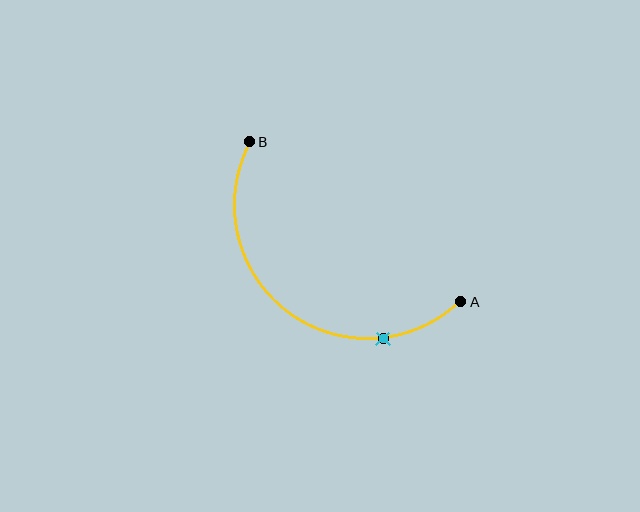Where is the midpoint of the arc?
The arc midpoint is the point on the curve farthest from the straight line joining A and B. It sits below and to the left of that line.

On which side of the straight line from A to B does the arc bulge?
The arc bulges below and to the left of the straight line connecting A and B.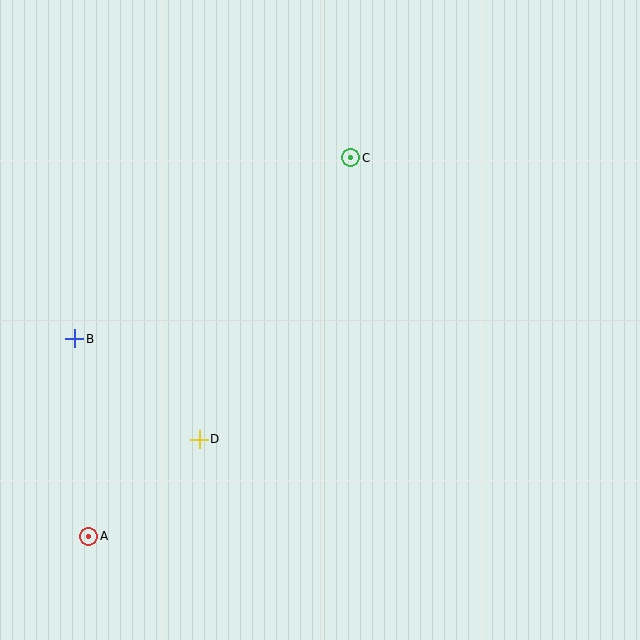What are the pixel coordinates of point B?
Point B is at (75, 339).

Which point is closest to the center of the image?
Point C at (351, 158) is closest to the center.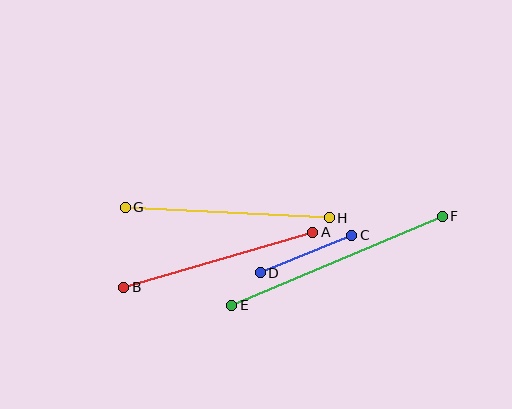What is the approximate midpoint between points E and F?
The midpoint is at approximately (337, 261) pixels.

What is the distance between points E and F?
The distance is approximately 229 pixels.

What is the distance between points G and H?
The distance is approximately 204 pixels.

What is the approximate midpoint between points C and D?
The midpoint is at approximately (306, 254) pixels.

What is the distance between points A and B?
The distance is approximately 197 pixels.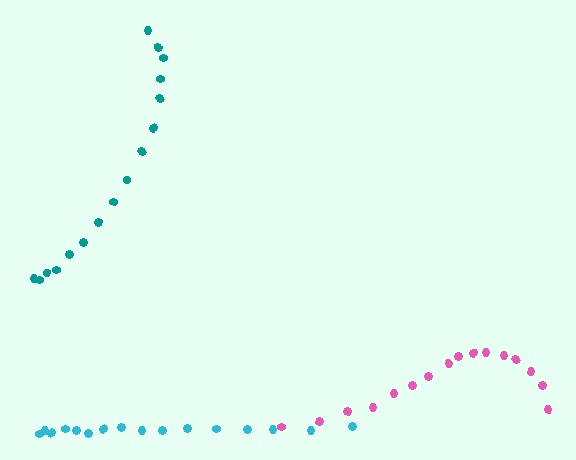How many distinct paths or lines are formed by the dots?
There are 3 distinct paths.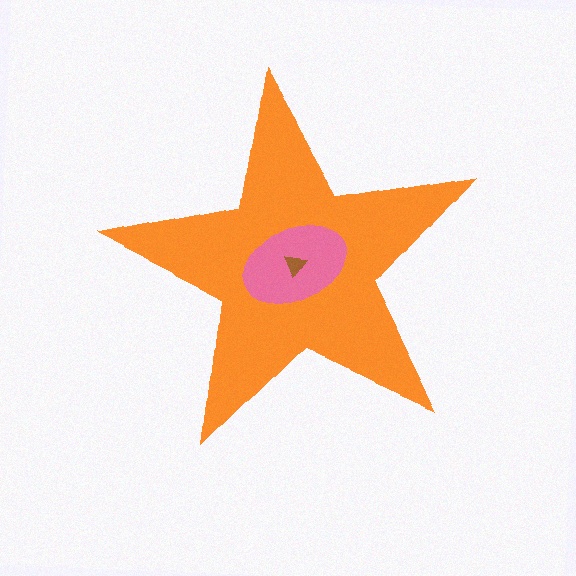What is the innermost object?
The brown triangle.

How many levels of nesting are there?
3.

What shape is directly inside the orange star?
The pink ellipse.